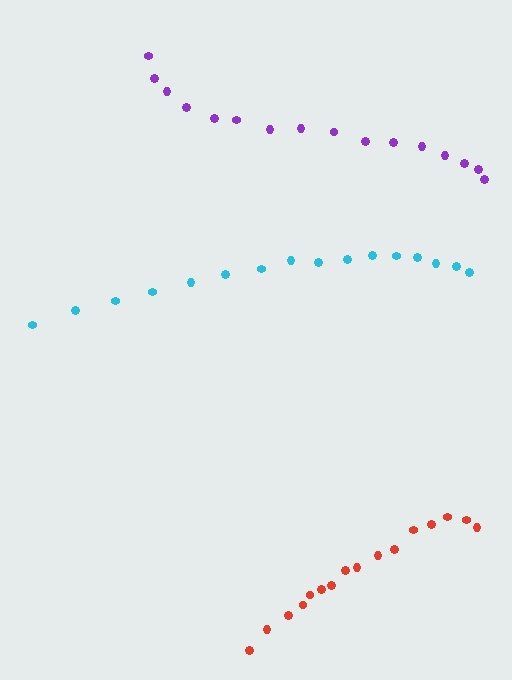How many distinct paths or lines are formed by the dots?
There are 3 distinct paths.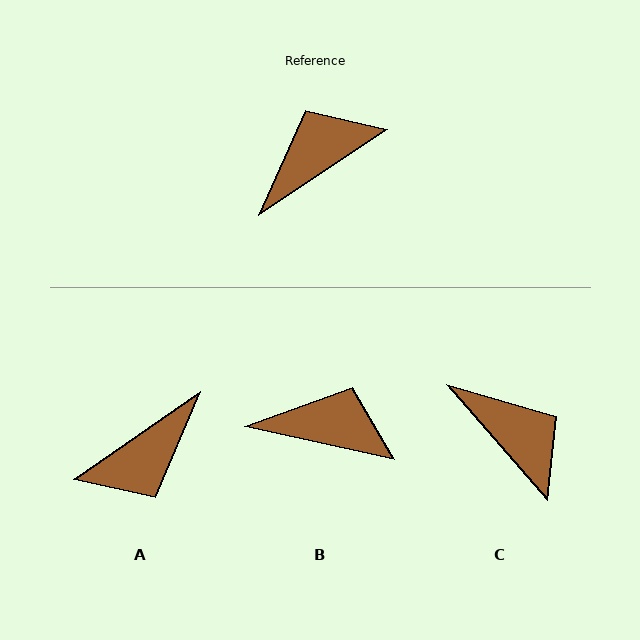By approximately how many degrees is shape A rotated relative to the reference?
Approximately 179 degrees clockwise.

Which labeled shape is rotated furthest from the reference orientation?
A, about 179 degrees away.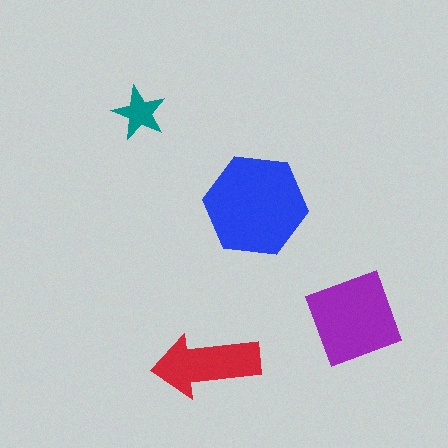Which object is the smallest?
The teal star.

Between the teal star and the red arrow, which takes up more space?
The red arrow.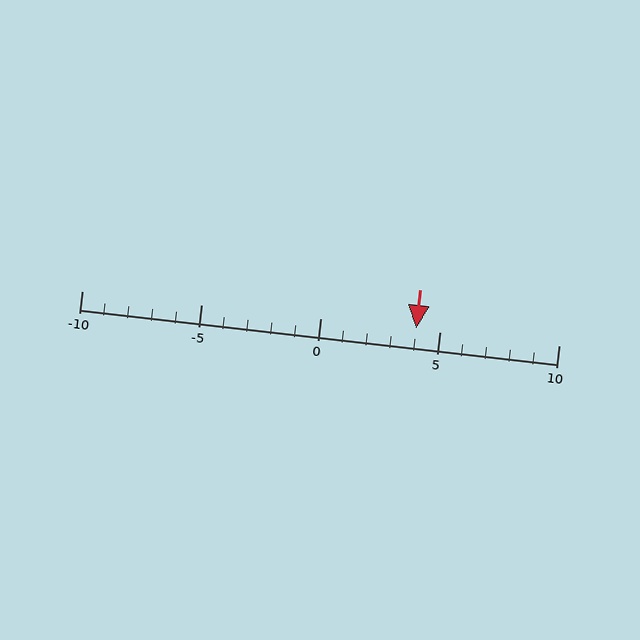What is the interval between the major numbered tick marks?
The major tick marks are spaced 5 units apart.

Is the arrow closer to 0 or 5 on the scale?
The arrow is closer to 5.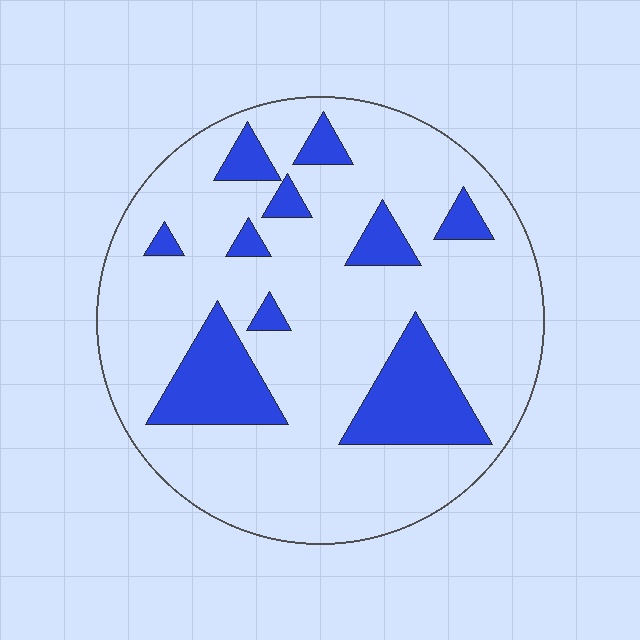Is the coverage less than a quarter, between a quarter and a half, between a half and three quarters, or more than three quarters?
Less than a quarter.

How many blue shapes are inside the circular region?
10.